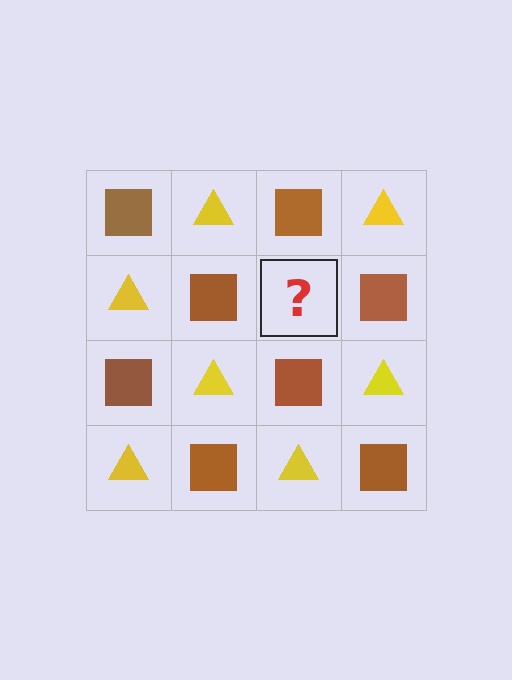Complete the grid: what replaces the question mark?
The question mark should be replaced with a yellow triangle.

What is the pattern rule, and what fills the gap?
The rule is that it alternates brown square and yellow triangle in a checkerboard pattern. The gap should be filled with a yellow triangle.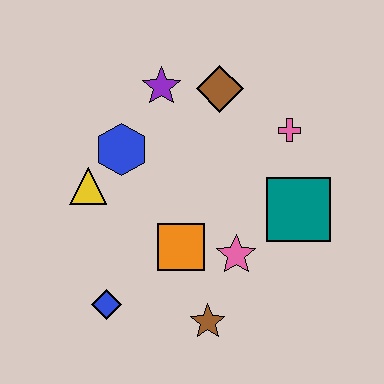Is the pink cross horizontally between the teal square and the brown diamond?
Yes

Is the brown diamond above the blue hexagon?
Yes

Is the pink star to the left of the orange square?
No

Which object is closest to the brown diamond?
The purple star is closest to the brown diamond.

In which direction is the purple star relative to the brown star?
The purple star is above the brown star.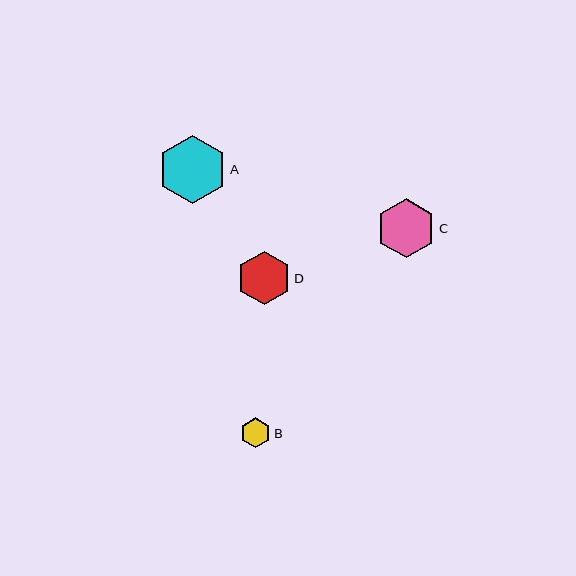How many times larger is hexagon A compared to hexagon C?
Hexagon A is approximately 1.2 times the size of hexagon C.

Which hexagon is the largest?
Hexagon A is the largest with a size of approximately 69 pixels.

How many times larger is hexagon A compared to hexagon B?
Hexagon A is approximately 2.3 times the size of hexagon B.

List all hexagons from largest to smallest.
From largest to smallest: A, C, D, B.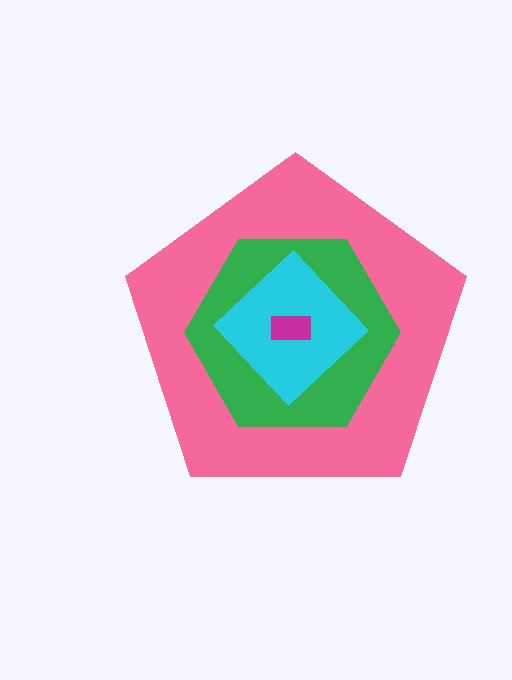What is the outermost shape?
The pink pentagon.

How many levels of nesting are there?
4.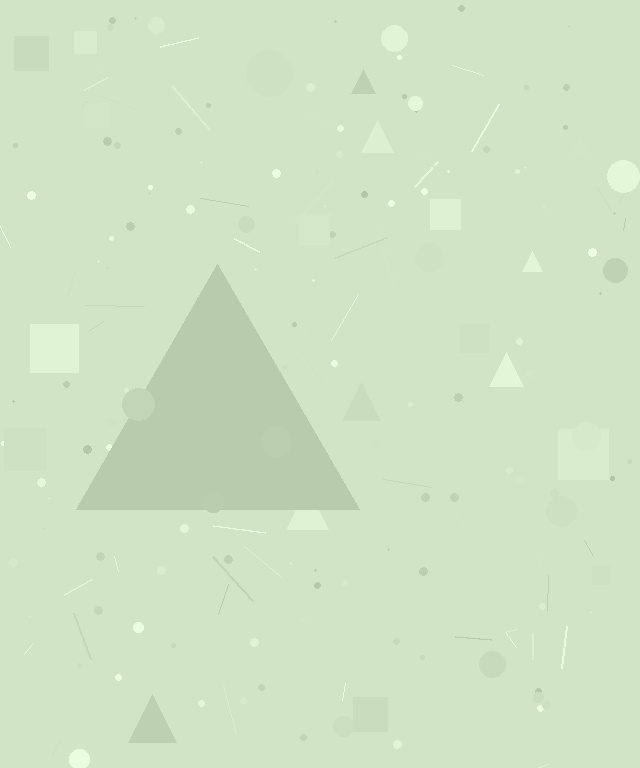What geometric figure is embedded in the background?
A triangle is embedded in the background.